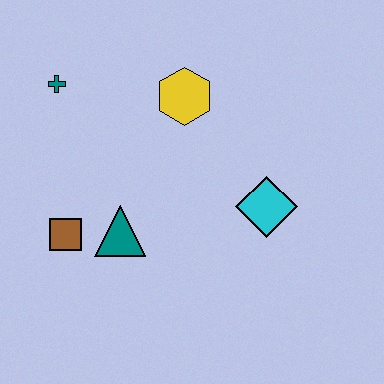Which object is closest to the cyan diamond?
The yellow hexagon is closest to the cyan diamond.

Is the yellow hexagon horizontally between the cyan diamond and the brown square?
Yes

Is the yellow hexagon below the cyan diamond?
No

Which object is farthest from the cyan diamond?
The teal cross is farthest from the cyan diamond.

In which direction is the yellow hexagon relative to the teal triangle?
The yellow hexagon is above the teal triangle.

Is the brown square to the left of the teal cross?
No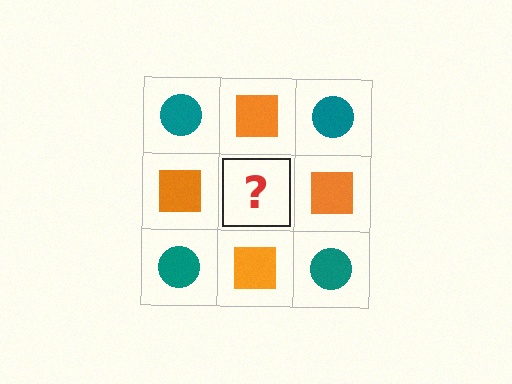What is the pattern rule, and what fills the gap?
The rule is that it alternates teal circle and orange square in a checkerboard pattern. The gap should be filled with a teal circle.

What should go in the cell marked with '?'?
The missing cell should contain a teal circle.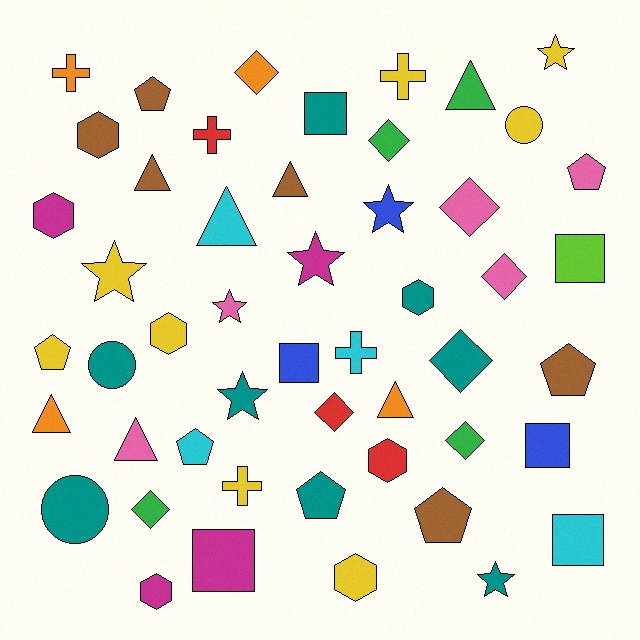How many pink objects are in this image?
There are 5 pink objects.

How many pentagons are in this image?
There are 7 pentagons.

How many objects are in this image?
There are 50 objects.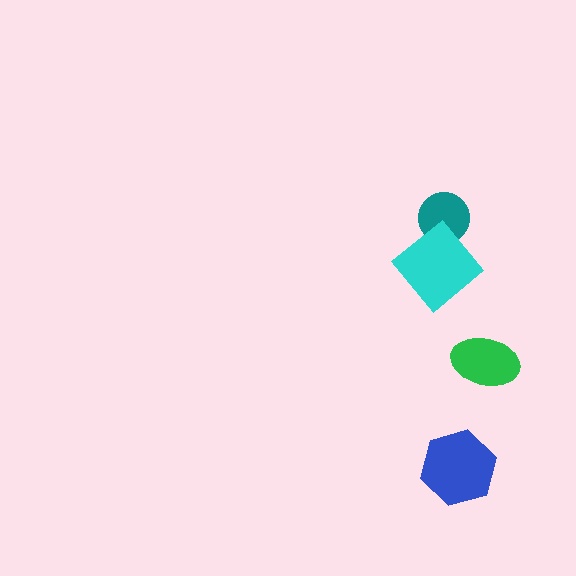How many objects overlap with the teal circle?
1 object overlaps with the teal circle.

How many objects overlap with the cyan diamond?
1 object overlaps with the cyan diamond.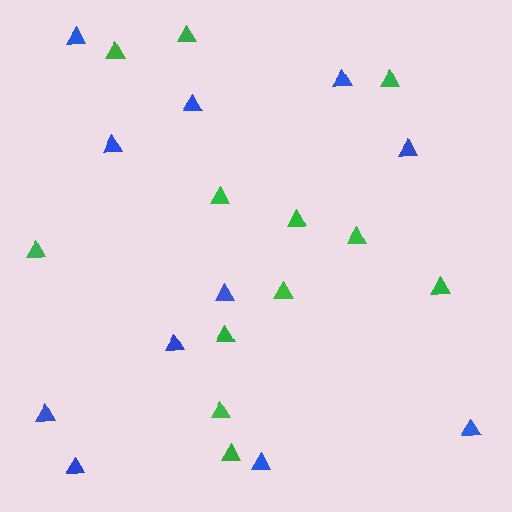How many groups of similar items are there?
There are 2 groups: one group of blue triangles (11) and one group of green triangles (12).